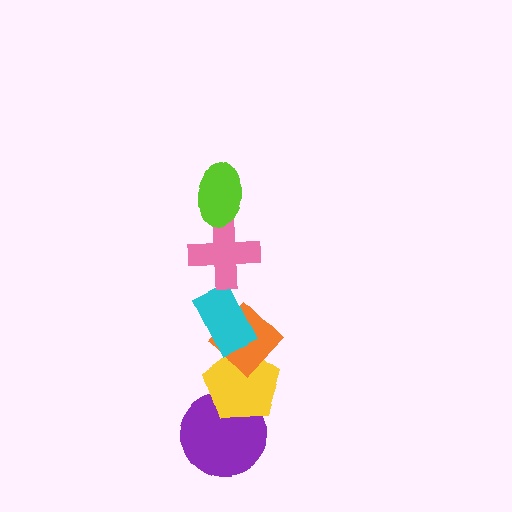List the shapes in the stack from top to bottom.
From top to bottom: the lime ellipse, the pink cross, the cyan rectangle, the orange diamond, the yellow pentagon, the purple circle.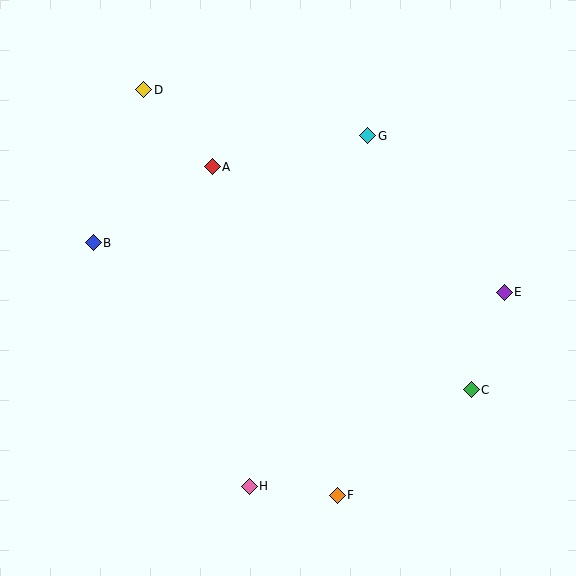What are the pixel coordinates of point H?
Point H is at (249, 486).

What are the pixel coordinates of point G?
Point G is at (368, 136).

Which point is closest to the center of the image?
Point A at (212, 167) is closest to the center.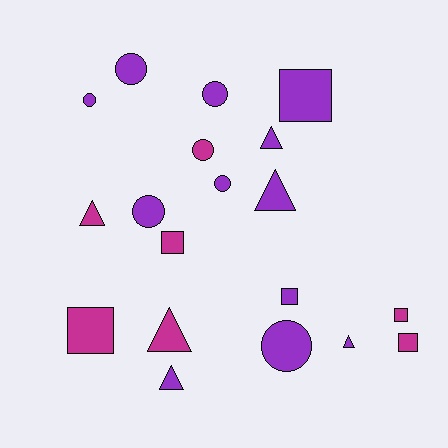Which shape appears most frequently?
Circle, with 7 objects.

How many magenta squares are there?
There are 4 magenta squares.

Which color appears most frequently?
Purple, with 12 objects.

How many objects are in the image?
There are 19 objects.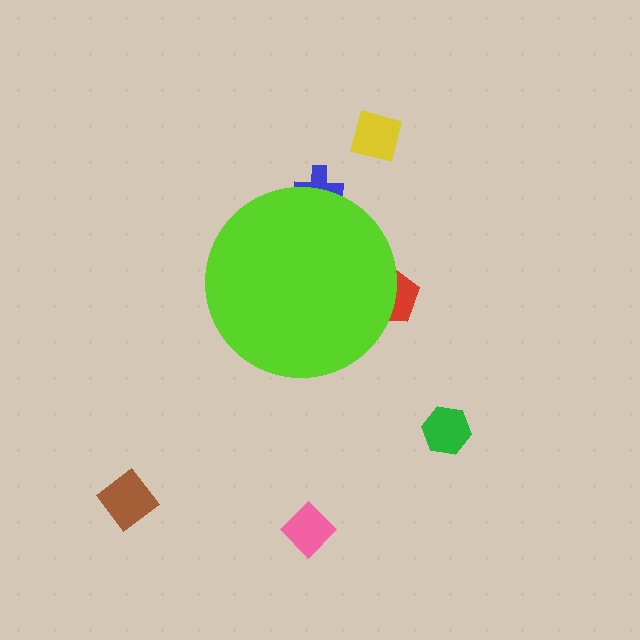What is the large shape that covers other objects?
A lime circle.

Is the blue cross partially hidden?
Yes, the blue cross is partially hidden behind the lime circle.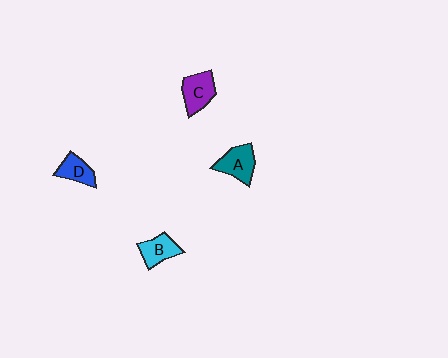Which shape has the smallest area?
Shape D (blue).